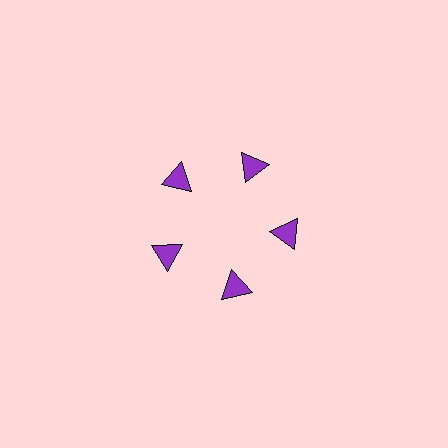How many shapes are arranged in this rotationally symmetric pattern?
There are 5 shapes, arranged in 5 groups of 1.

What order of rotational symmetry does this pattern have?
This pattern has 5-fold rotational symmetry.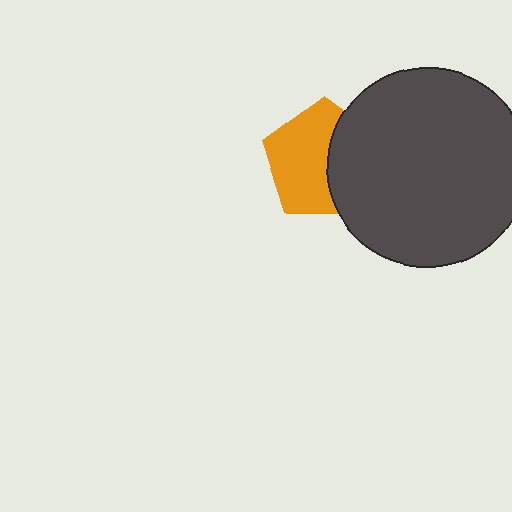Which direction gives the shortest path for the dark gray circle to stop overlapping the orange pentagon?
Moving right gives the shortest separation.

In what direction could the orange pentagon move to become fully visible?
The orange pentagon could move left. That would shift it out from behind the dark gray circle entirely.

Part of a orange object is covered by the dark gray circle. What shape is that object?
It is a pentagon.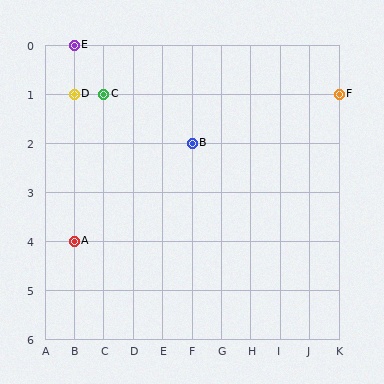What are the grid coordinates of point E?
Point E is at grid coordinates (B, 0).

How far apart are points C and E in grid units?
Points C and E are 1 column and 1 row apart (about 1.4 grid units diagonally).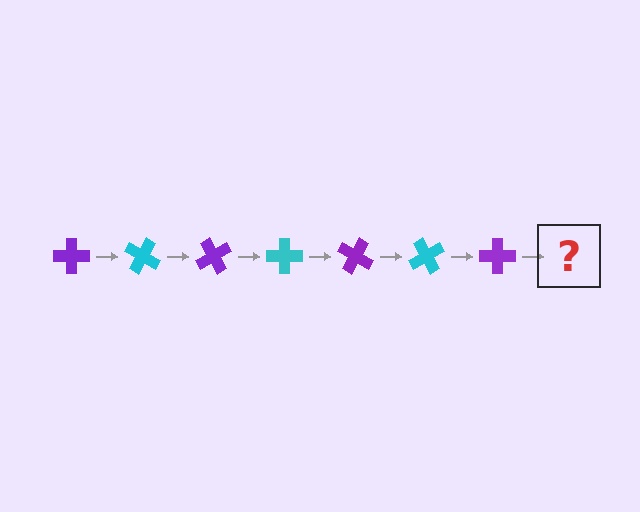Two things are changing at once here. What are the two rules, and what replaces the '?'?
The two rules are that it rotates 30 degrees each step and the color cycles through purple and cyan. The '?' should be a cyan cross, rotated 210 degrees from the start.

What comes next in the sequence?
The next element should be a cyan cross, rotated 210 degrees from the start.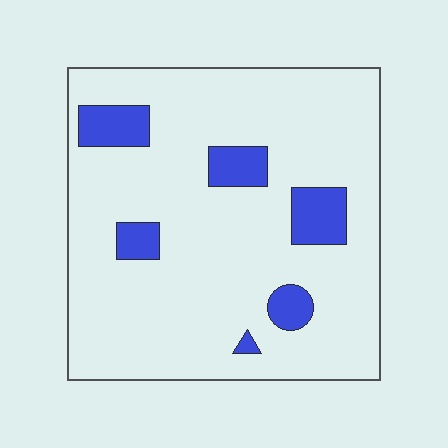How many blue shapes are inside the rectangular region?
6.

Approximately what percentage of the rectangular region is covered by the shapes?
Approximately 15%.